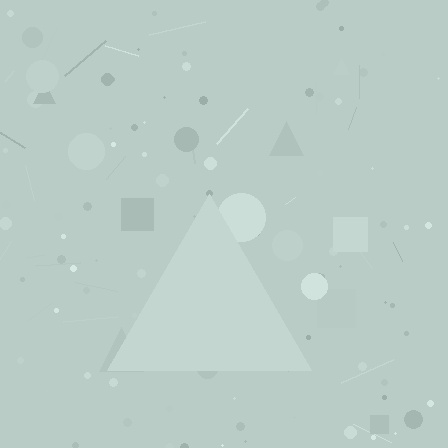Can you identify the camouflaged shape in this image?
The camouflaged shape is a triangle.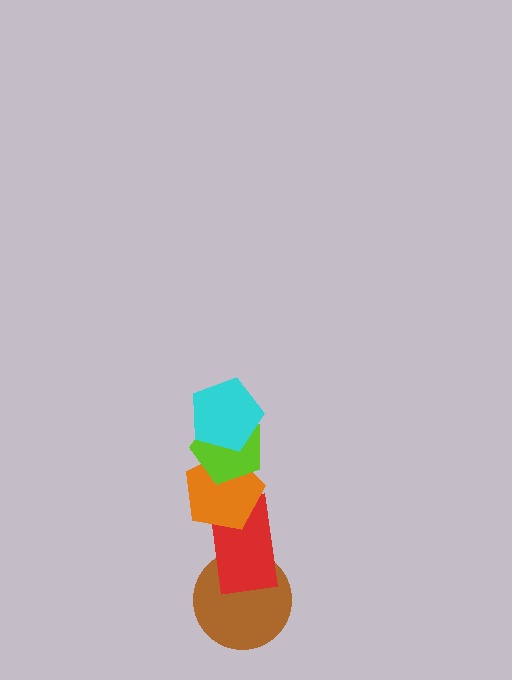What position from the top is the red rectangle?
The red rectangle is 4th from the top.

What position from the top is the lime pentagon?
The lime pentagon is 2nd from the top.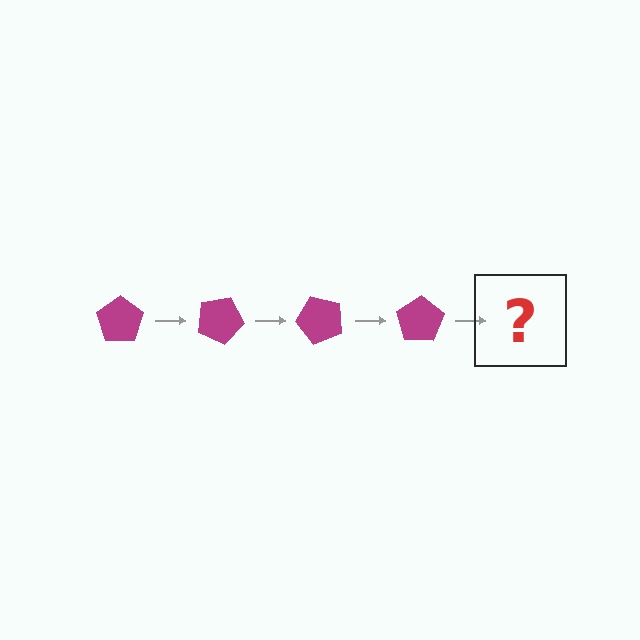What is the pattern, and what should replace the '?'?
The pattern is that the pentagon rotates 25 degrees each step. The '?' should be a magenta pentagon rotated 100 degrees.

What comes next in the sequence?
The next element should be a magenta pentagon rotated 100 degrees.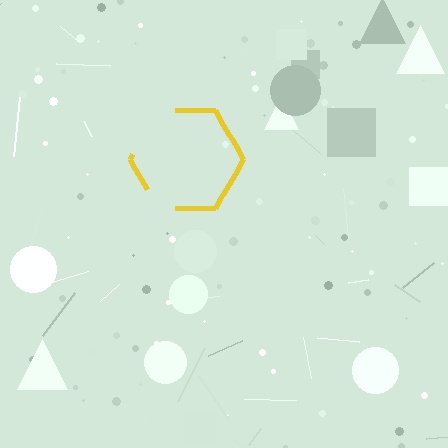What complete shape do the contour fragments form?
The contour fragments form a hexagon.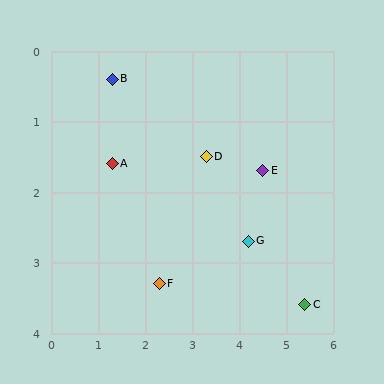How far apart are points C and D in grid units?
Points C and D are about 3.0 grid units apart.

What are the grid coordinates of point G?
Point G is at approximately (4.2, 2.7).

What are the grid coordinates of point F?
Point F is at approximately (2.3, 3.3).